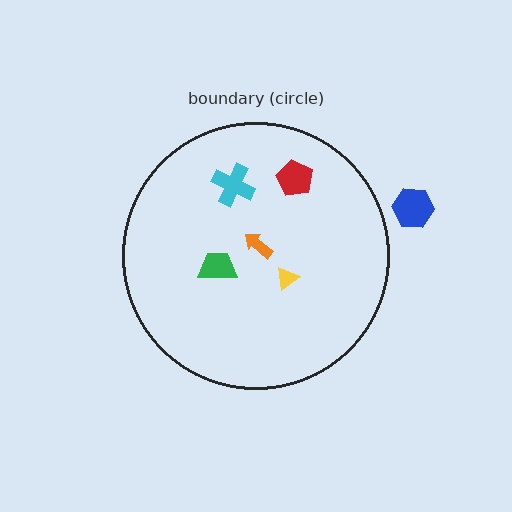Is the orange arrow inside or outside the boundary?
Inside.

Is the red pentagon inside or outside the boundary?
Inside.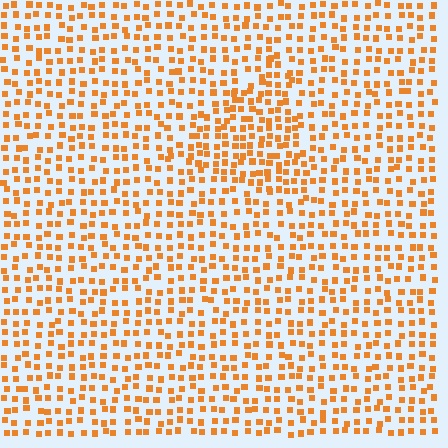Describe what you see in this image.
The image contains small orange elements arranged at two different densities. A triangle-shaped region is visible where the elements are more densely packed than the surrounding area.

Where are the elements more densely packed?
The elements are more densely packed inside the triangle boundary.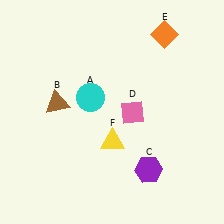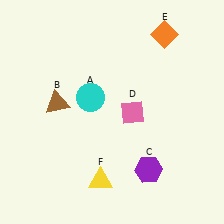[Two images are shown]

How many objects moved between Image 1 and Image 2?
1 object moved between the two images.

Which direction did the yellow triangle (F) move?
The yellow triangle (F) moved down.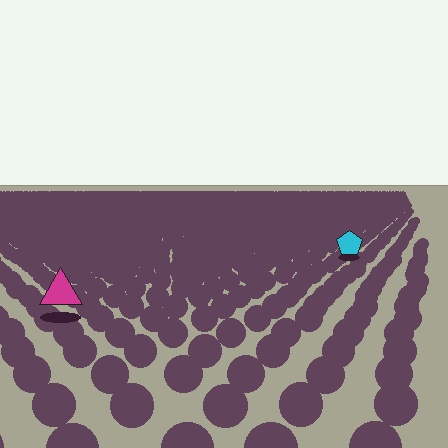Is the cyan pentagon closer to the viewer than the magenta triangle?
No. The magenta triangle is closer — you can tell from the texture gradient: the ground texture is coarser near it.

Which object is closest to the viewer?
The magenta triangle is closest. The texture marks near it are larger and more spread out.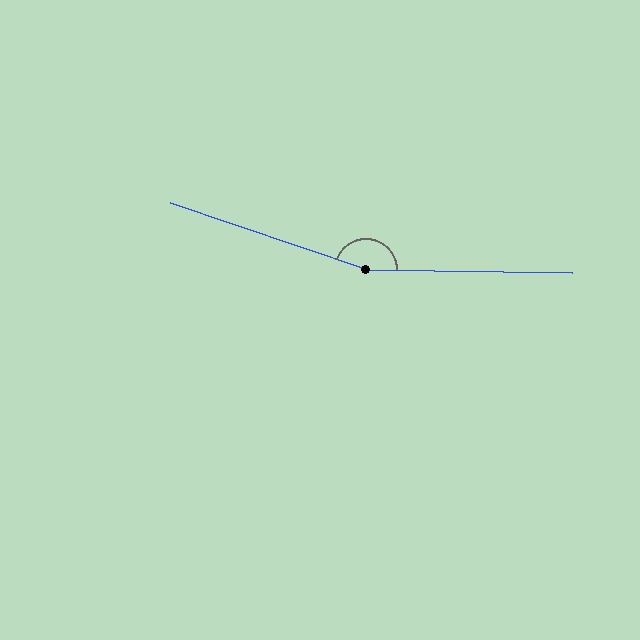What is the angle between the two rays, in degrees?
Approximately 162 degrees.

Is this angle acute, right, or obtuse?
It is obtuse.